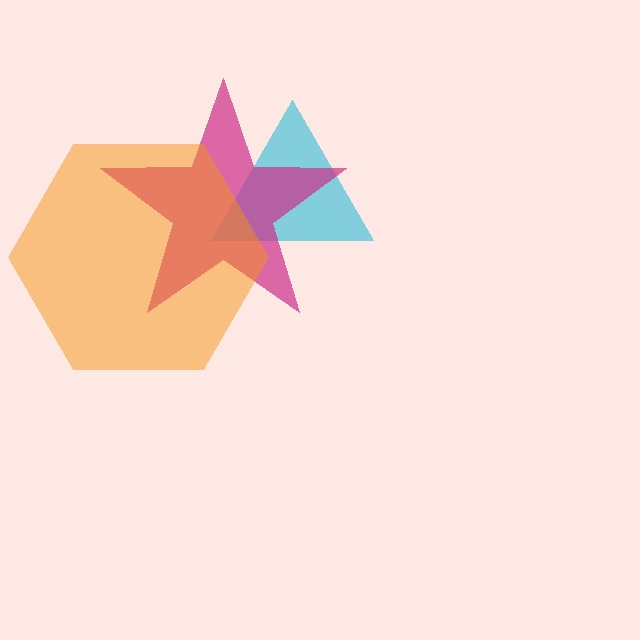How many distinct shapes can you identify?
There are 3 distinct shapes: a cyan triangle, a magenta star, an orange hexagon.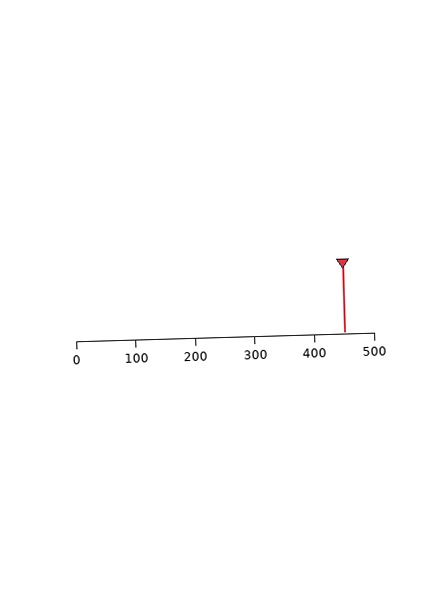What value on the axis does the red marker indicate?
The marker indicates approximately 450.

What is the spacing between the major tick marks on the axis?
The major ticks are spaced 100 apart.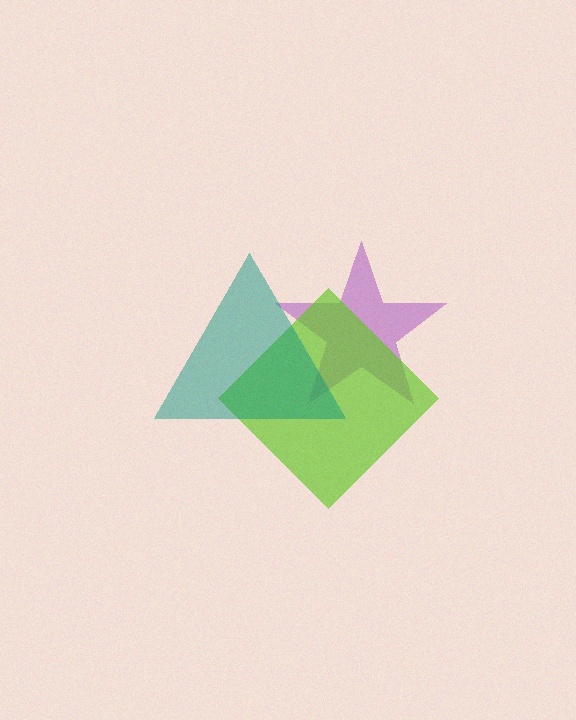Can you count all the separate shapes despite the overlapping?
Yes, there are 3 separate shapes.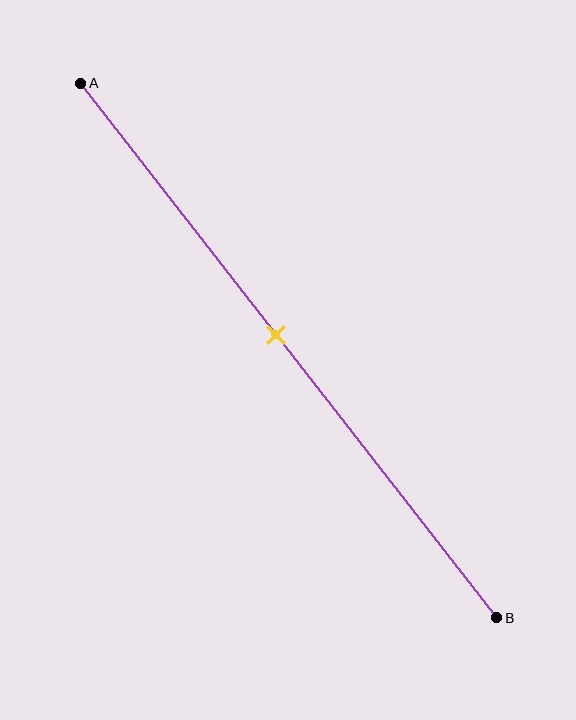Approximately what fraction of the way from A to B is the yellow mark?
The yellow mark is approximately 45% of the way from A to B.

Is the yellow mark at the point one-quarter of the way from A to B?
No, the mark is at about 45% from A, not at the 25% one-quarter point.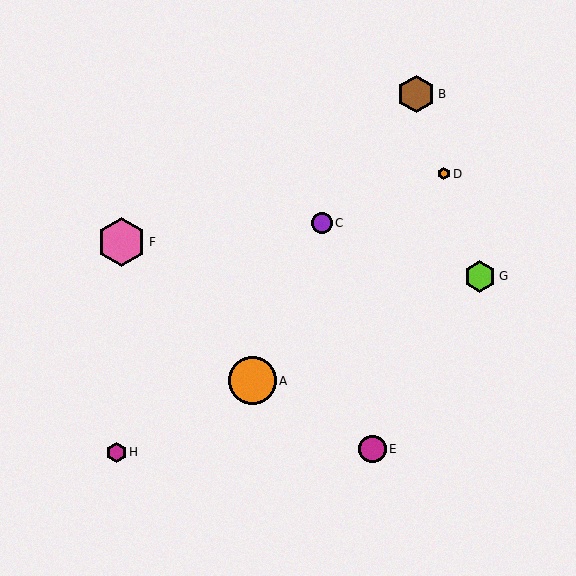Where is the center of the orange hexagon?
The center of the orange hexagon is at (444, 174).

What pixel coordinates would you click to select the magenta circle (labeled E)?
Click at (372, 449) to select the magenta circle E.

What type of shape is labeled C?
Shape C is a purple circle.